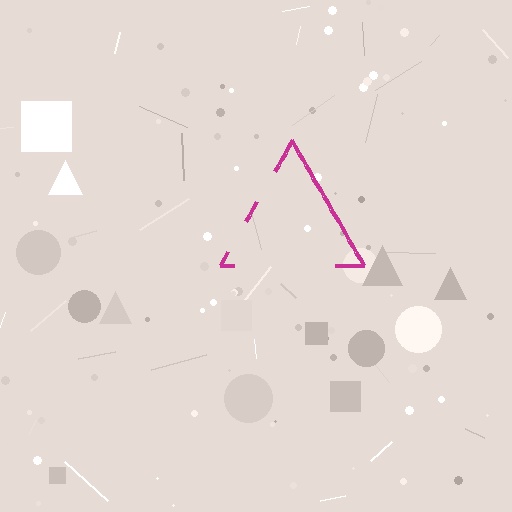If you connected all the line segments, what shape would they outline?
They would outline a triangle.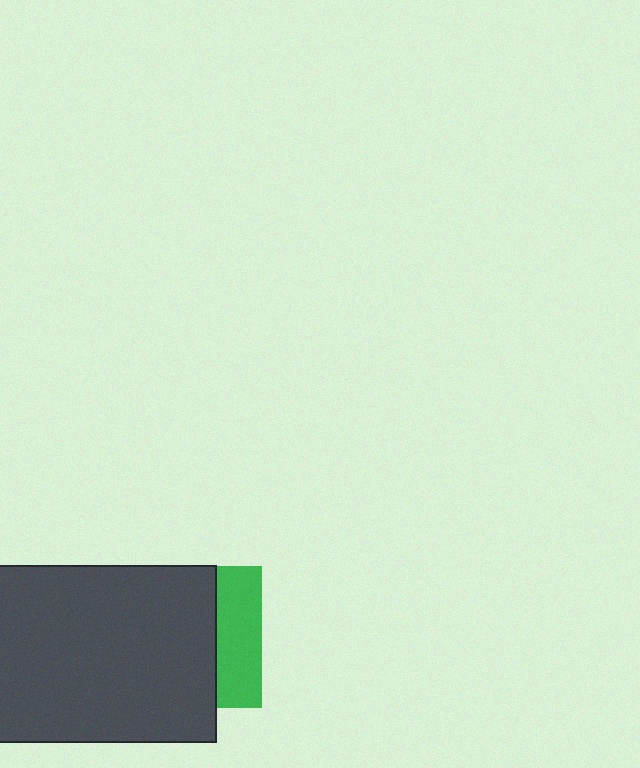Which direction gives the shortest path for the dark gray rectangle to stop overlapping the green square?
Moving left gives the shortest separation.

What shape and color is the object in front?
The object in front is a dark gray rectangle.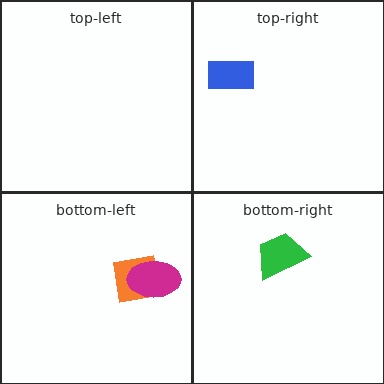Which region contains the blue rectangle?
The top-right region.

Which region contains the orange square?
The bottom-left region.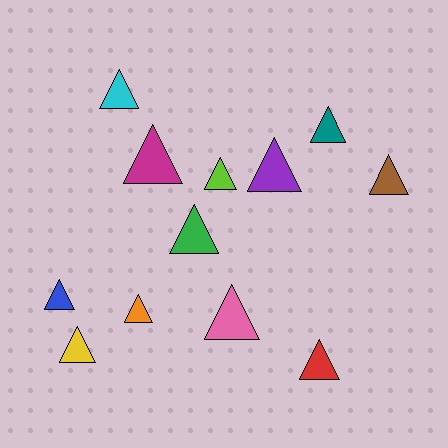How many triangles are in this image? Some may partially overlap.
There are 12 triangles.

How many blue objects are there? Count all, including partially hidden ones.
There is 1 blue object.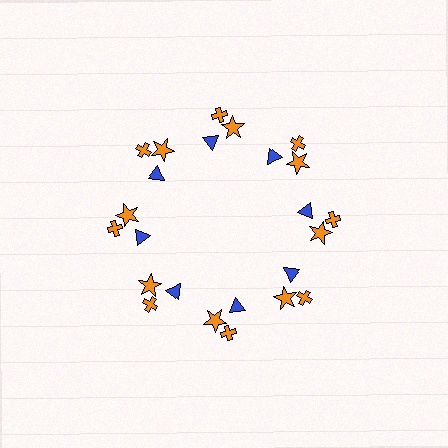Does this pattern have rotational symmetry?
Yes, this pattern has 8-fold rotational symmetry. It looks the same after rotating 45 degrees around the center.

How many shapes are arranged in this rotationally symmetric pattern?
There are 24 shapes, arranged in 8 groups of 3.